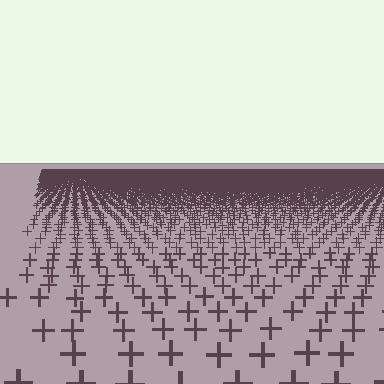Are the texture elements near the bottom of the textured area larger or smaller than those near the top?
Larger. Near the bottom, elements are closer to the viewer and appear at a bigger on-screen size.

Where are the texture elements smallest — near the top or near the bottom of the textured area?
Near the top.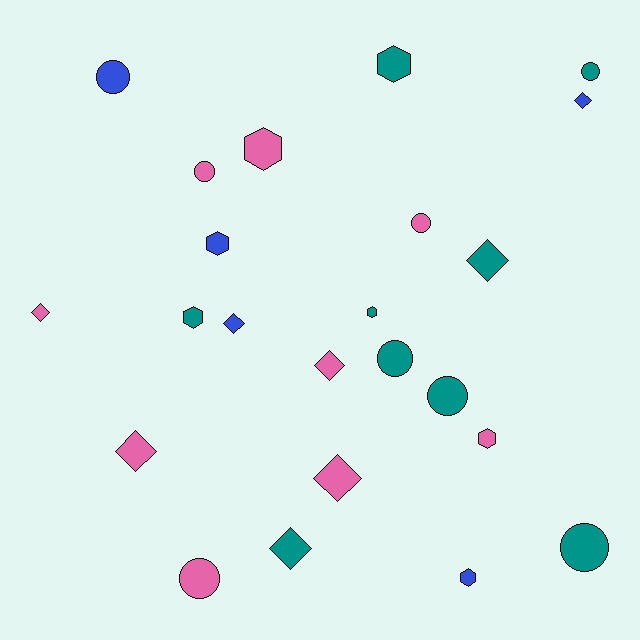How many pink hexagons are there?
There are 2 pink hexagons.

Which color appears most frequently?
Pink, with 9 objects.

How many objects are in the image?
There are 23 objects.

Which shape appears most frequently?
Circle, with 8 objects.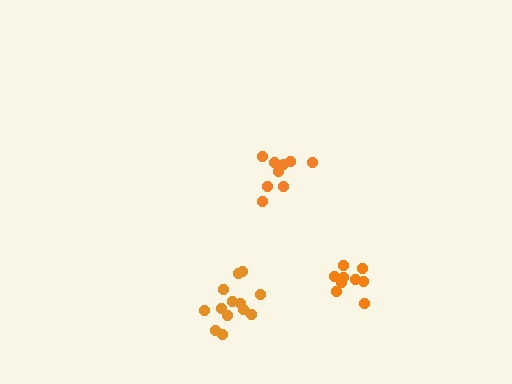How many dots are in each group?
Group 1: 13 dots, Group 2: 9 dots, Group 3: 9 dots (31 total).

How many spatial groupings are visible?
There are 3 spatial groupings.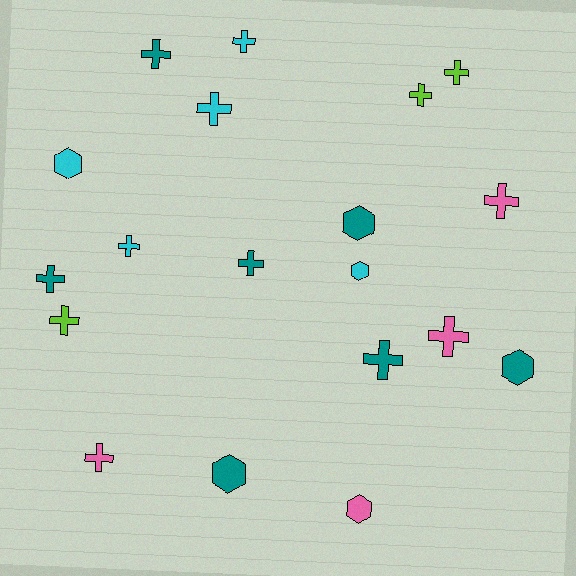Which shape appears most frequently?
Cross, with 13 objects.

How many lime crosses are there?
There are 3 lime crosses.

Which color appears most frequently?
Teal, with 7 objects.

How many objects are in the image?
There are 19 objects.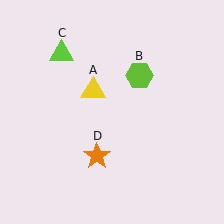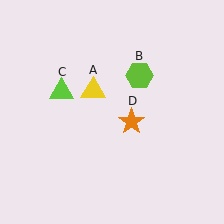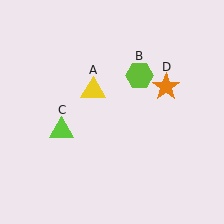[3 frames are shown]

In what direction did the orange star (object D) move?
The orange star (object D) moved up and to the right.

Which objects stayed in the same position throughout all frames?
Yellow triangle (object A) and lime hexagon (object B) remained stationary.